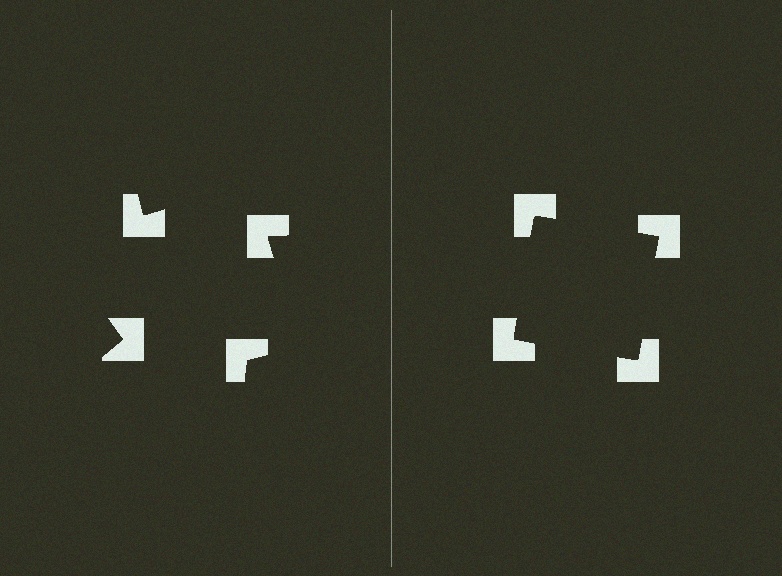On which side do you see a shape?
An illusory square appears on the right side. On the left side the wedge cuts are rotated, so no coherent shape forms.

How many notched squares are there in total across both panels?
8 — 4 on each side.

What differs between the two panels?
The notched squares are positioned identically on both sides; only the wedge orientations differ. On the right they align to a square; on the left they are misaligned.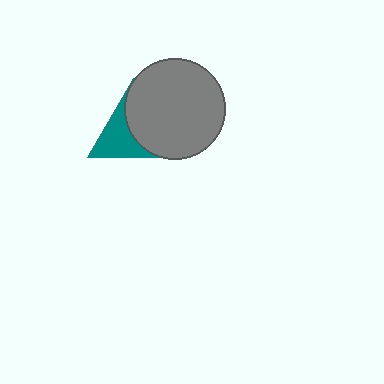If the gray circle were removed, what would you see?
You would see the complete teal triangle.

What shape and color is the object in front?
The object in front is a gray circle.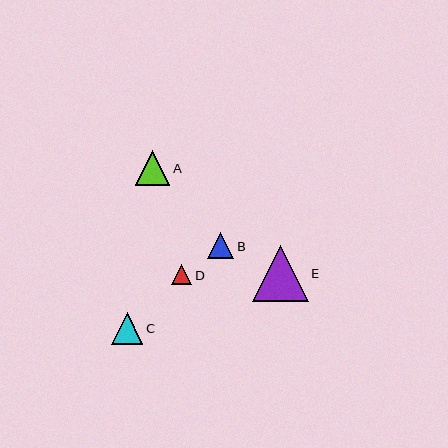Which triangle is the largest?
Triangle E is the largest with a size of approximately 56 pixels.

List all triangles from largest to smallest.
From largest to smallest: E, A, C, B, D.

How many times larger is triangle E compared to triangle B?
Triangle E is approximately 2.1 times the size of triangle B.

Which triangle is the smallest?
Triangle D is the smallest with a size of approximately 20 pixels.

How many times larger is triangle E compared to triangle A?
Triangle E is approximately 1.6 times the size of triangle A.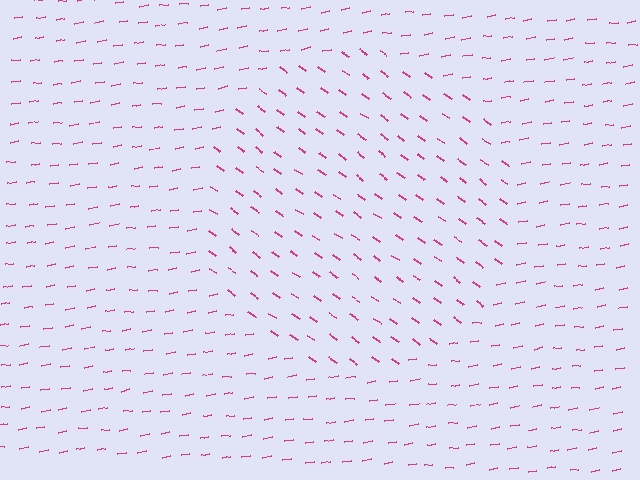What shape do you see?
I see a circle.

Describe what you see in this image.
The image is filled with small magenta line segments. A circle region in the image has lines oriented differently from the surrounding lines, creating a visible texture boundary.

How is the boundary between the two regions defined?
The boundary is defined purely by a change in line orientation (approximately 45 degrees difference). All lines are the same color and thickness.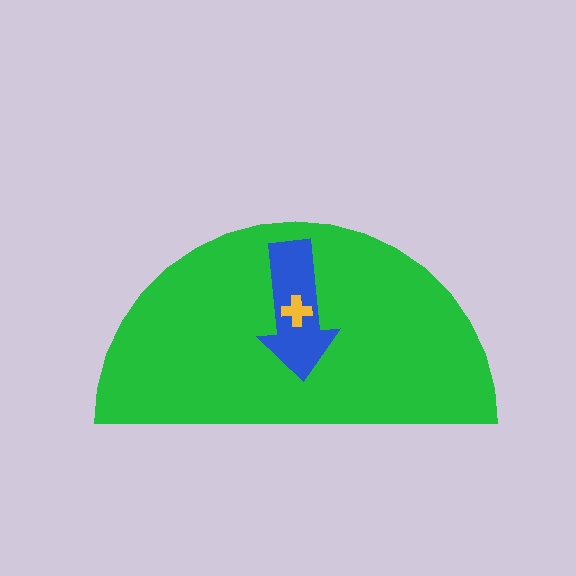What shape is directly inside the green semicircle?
The blue arrow.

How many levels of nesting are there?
3.